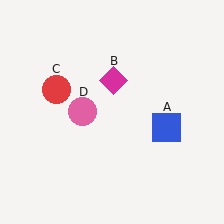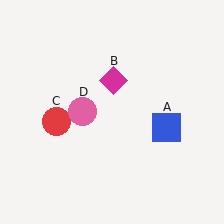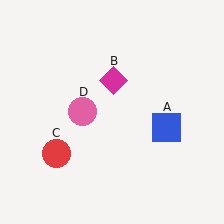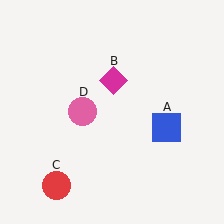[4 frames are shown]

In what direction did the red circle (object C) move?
The red circle (object C) moved down.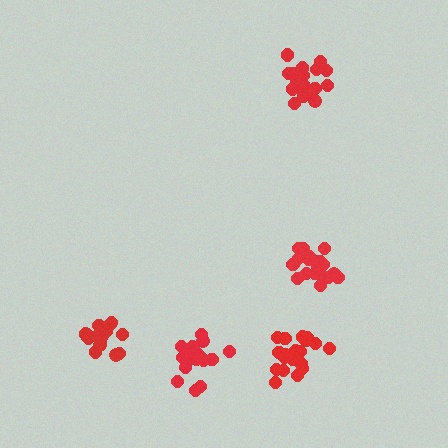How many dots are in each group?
Group 1: 20 dots, Group 2: 19 dots, Group 3: 18 dots, Group 4: 21 dots, Group 5: 18 dots (96 total).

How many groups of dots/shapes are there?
There are 5 groups.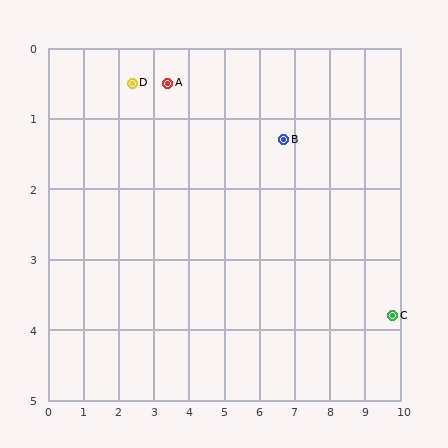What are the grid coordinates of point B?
Point B is at approximately (6.7, 1.3).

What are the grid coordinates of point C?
Point C is at approximately (9.8, 3.8).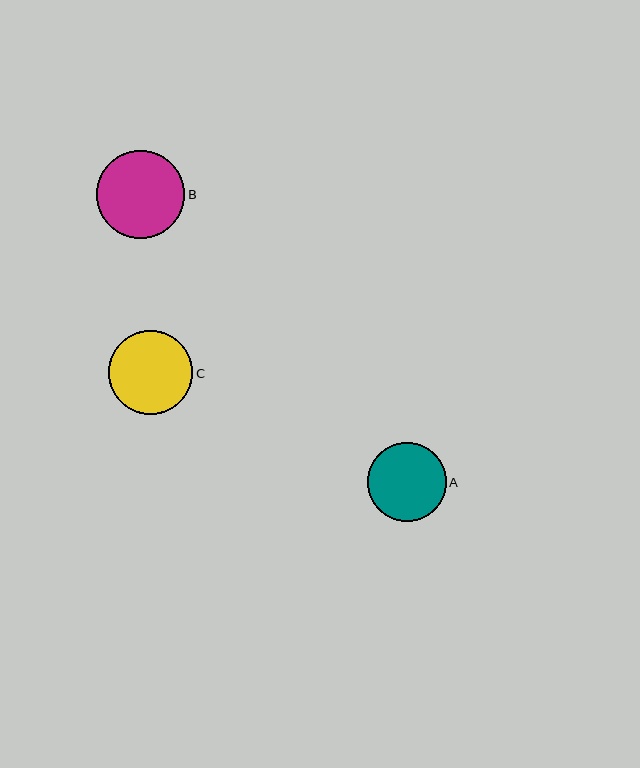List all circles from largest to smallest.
From largest to smallest: B, C, A.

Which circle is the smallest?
Circle A is the smallest with a size of approximately 79 pixels.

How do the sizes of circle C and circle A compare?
Circle C and circle A are approximately the same size.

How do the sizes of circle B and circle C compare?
Circle B and circle C are approximately the same size.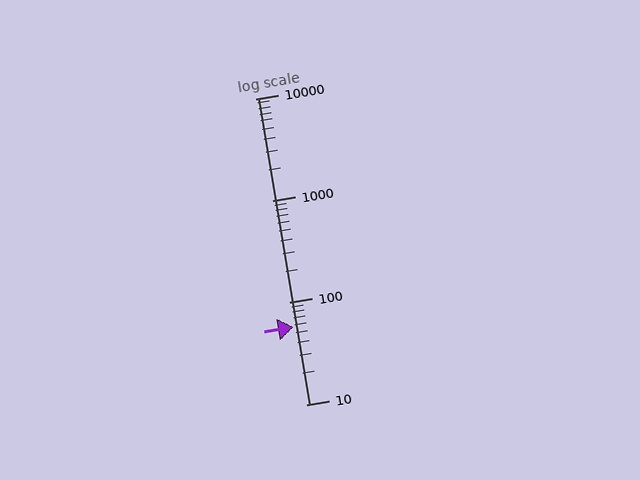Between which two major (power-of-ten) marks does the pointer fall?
The pointer is between 10 and 100.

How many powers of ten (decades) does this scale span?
The scale spans 3 decades, from 10 to 10000.